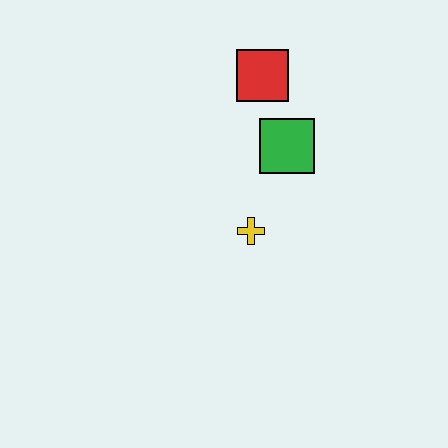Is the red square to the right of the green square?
No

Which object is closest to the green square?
The red square is closest to the green square.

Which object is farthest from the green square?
The yellow cross is farthest from the green square.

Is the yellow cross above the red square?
No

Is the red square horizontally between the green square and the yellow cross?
Yes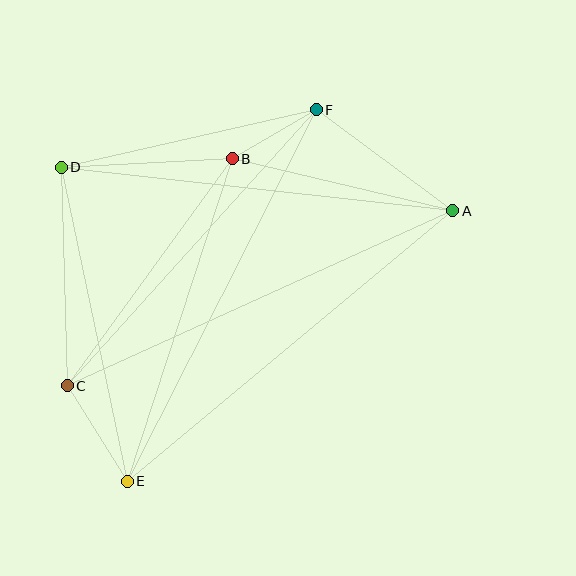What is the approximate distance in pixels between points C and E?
The distance between C and E is approximately 113 pixels.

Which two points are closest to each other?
Points B and F are closest to each other.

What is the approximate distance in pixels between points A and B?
The distance between A and B is approximately 227 pixels.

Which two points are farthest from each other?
Points A and C are farthest from each other.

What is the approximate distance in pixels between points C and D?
The distance between C and D is approximately 218 pixels.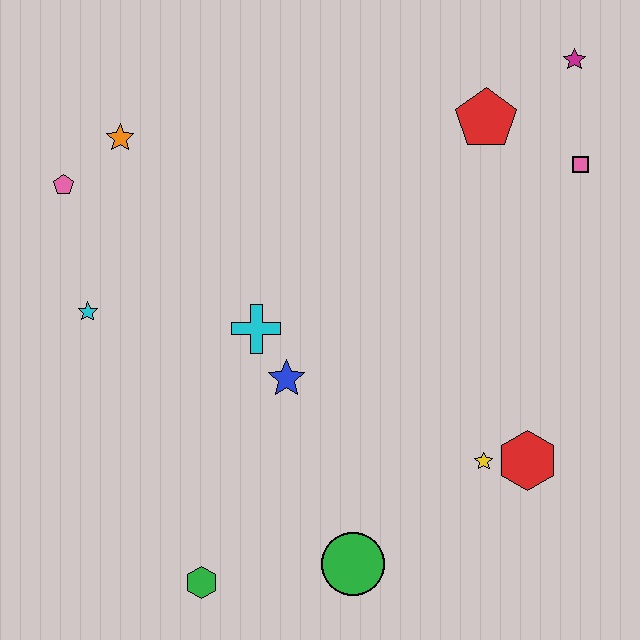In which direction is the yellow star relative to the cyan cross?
The yellow star is to the right of the cyan cross.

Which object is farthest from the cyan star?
The magenta star is farthest from the cyan star.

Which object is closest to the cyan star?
The pink pentagon is closest to the cyan star.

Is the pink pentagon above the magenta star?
No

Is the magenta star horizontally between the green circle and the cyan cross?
No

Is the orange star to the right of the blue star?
No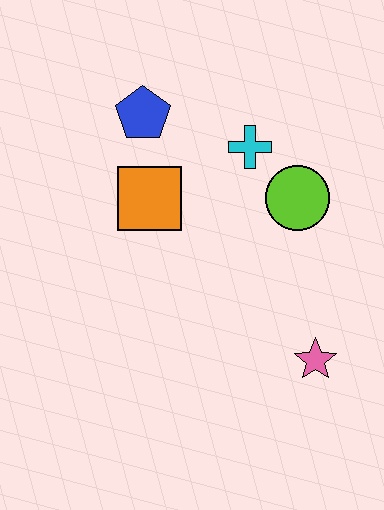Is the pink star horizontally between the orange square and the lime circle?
No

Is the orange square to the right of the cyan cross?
No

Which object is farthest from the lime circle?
The blue pentagon is farthest from the lime circle.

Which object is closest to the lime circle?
The cyan cross is closest to the lime circle.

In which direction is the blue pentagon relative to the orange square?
The blue pentagon is above the orange square.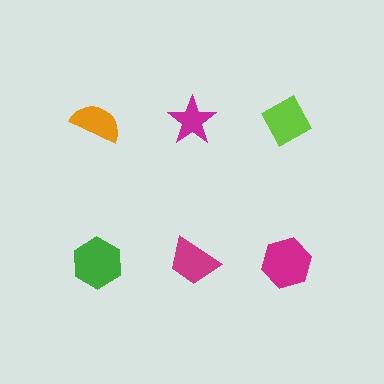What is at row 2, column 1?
A green hexagon.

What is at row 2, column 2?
A magenta trapezoid.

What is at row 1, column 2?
A magenta star.